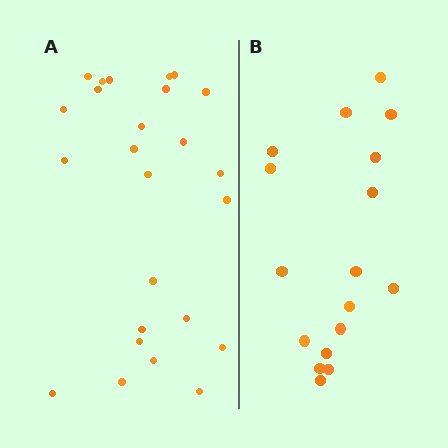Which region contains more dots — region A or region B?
Region A (the left region) has more dots.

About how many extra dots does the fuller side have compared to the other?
Region A has roughly 8 or so more dots than region B.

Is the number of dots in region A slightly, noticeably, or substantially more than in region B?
Region A has substantially more. The ratio is roughly 1.5 to 1.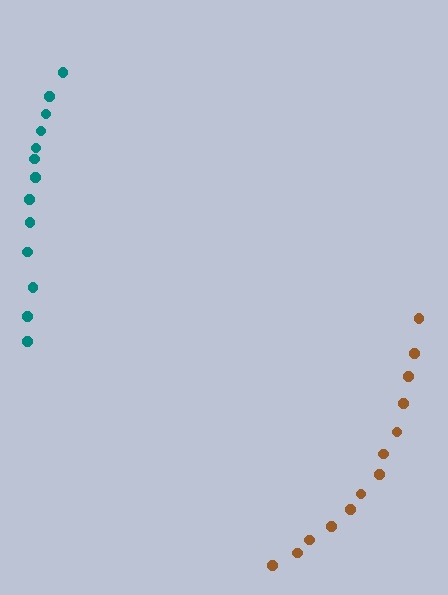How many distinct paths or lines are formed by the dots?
There are 2 distinct paths.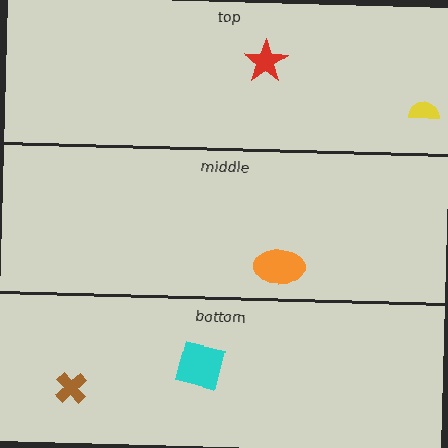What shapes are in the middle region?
The orange ellipse.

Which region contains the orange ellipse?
The middle region.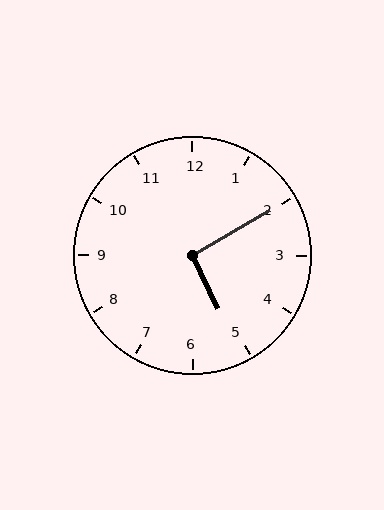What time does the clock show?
5:10.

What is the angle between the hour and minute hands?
Approximately 95 degrees.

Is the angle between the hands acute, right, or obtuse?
It is right.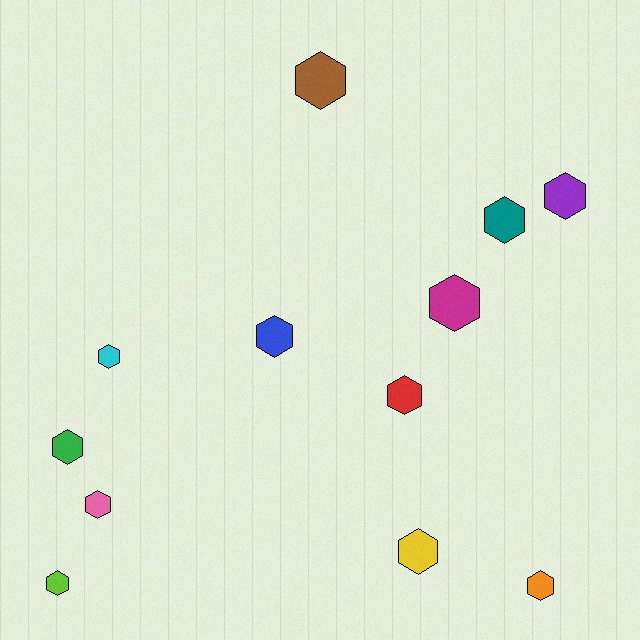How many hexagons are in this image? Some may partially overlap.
There are 12 hexagons.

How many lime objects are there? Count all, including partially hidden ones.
There is 1 lime object.